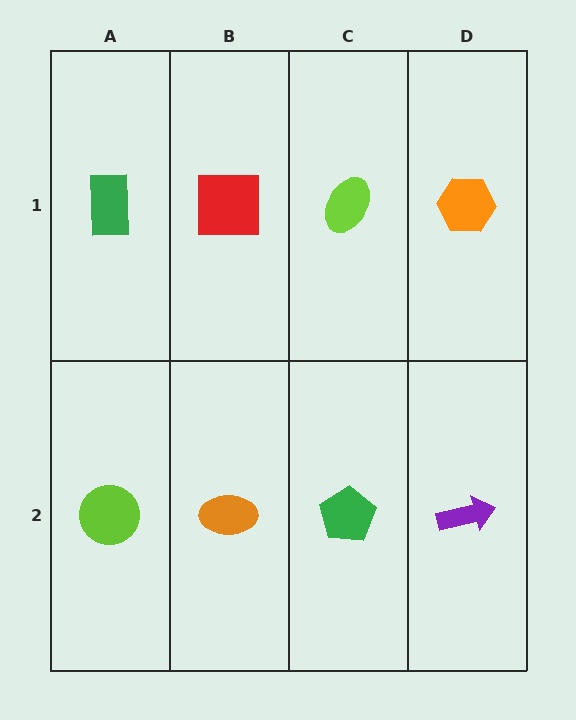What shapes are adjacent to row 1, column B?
An orange ellipse (row 2, column B), a green rectangle (row 1, column A), a lime ellipse (row 1, column C).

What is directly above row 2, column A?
A green rectangle.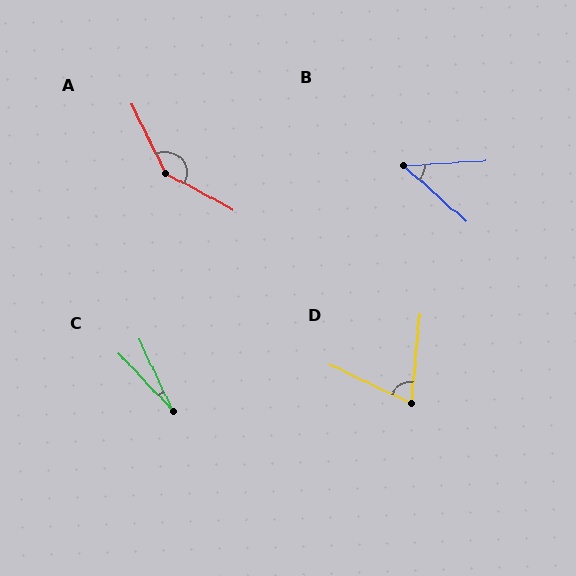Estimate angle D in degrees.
Approximately 70 degrees.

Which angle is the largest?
A, at approximately 144 degrees.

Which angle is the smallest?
C, at approximately 18 degrees.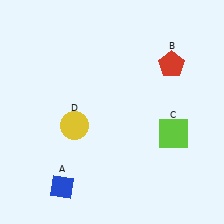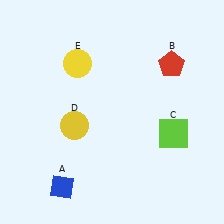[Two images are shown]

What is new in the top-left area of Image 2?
A yellow circle (E) was added in the top-left area of Image 2.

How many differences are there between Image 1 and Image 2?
There is 1 difference between the two images.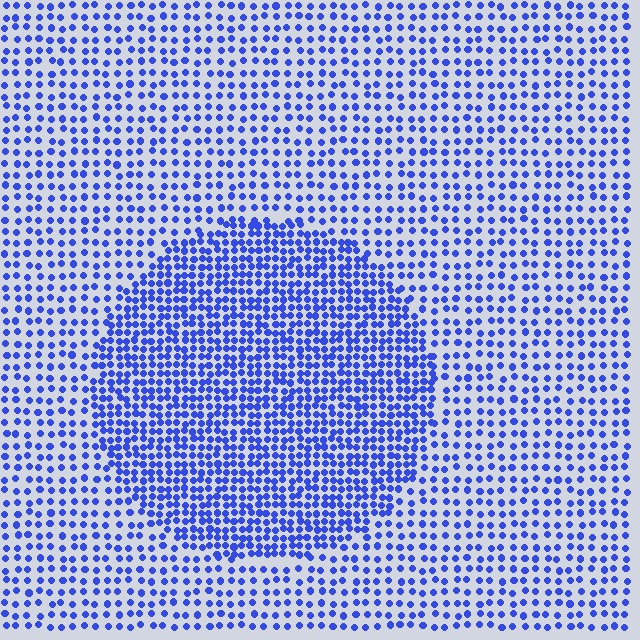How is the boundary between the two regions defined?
The boundary is defined by a change in element density (approximately 1.9x ratio). All elements are the same color, size, and shape.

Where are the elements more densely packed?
The elements are more densely packed inside the circle boundary.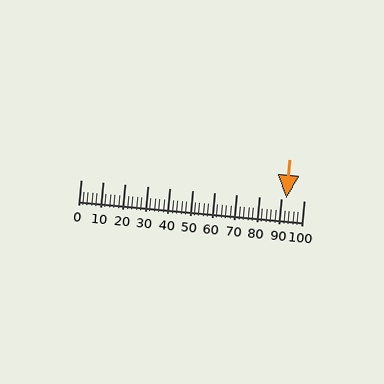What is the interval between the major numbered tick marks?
The major tick marks are spaced 10 units apart.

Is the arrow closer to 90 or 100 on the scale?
The arrow is closer to 90.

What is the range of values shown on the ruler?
The ruler shows values from 0 to 100.